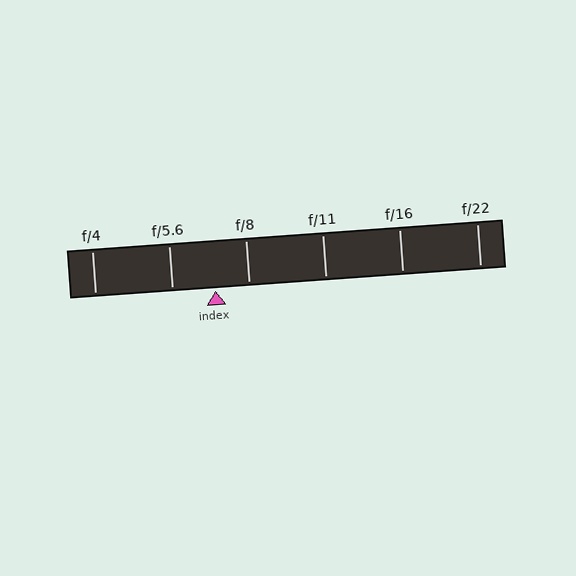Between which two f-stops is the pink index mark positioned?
The index mark is between f/5.6 and f/8.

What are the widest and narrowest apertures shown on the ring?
The widest aperture shown is f/4 and the narrowest is f/22.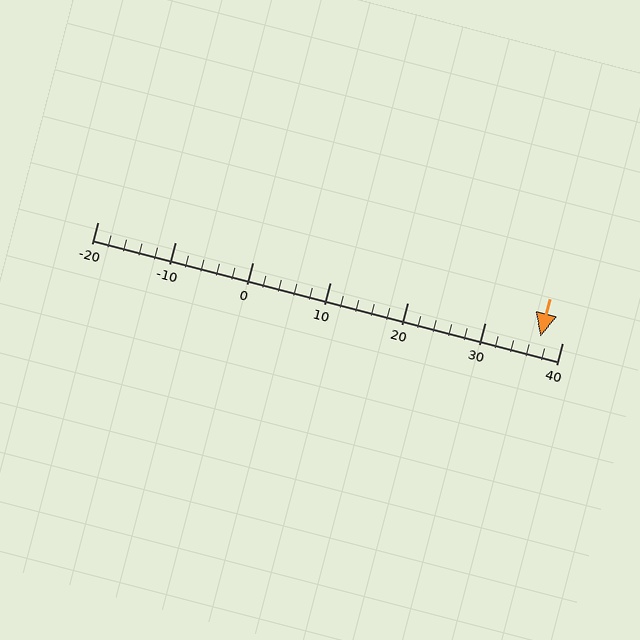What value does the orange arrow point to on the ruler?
The orange arrow points to approximately 37.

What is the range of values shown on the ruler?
The ruler shows values from -20 to 40.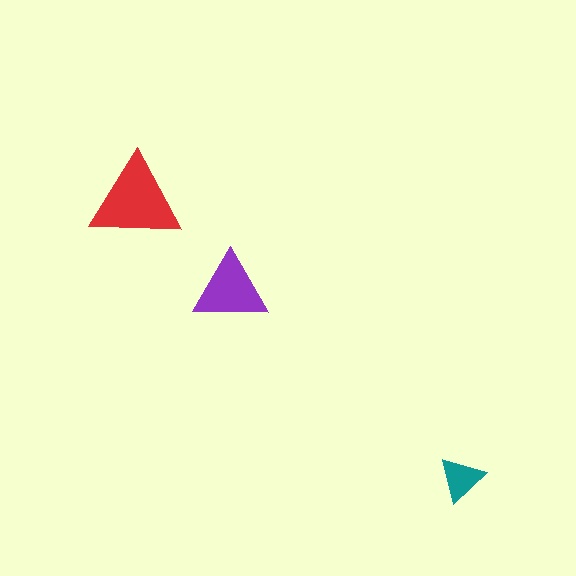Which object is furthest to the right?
The teal triangle is rightmost.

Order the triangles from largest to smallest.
the red one, the purple one, the teal one.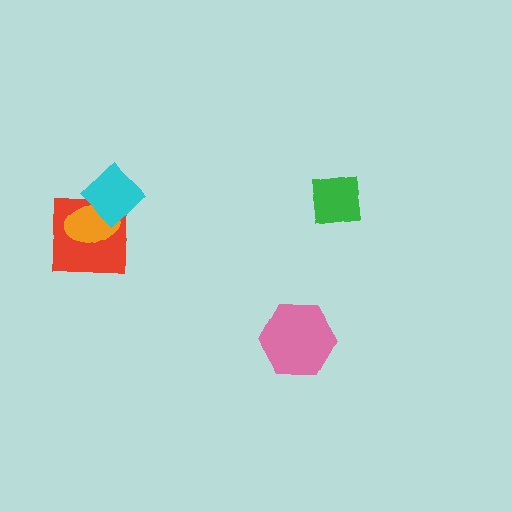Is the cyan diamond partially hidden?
No, no other shape covers it.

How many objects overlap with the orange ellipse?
2 objects overlap with the orange ellipse.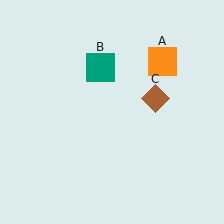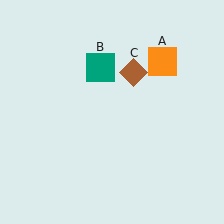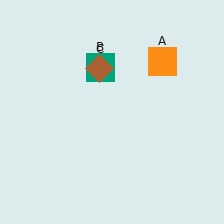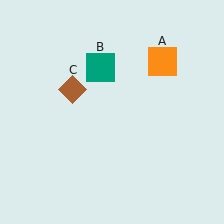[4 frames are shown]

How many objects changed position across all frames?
1 object changed position: brown diamond (object C).